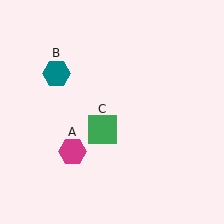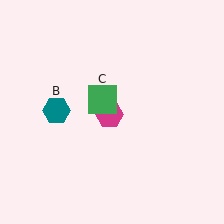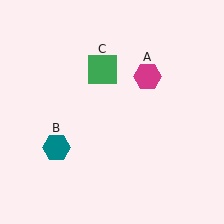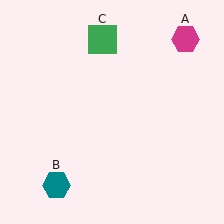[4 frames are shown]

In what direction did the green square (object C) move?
The green square (object C) moved up.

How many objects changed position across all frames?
3 objects changed position: magenta hexagon (object A), teal hexagon (object B), green square (object C).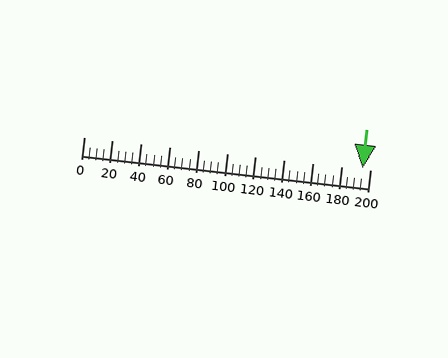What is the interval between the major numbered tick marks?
The major tick marks are spaced 20 units apart.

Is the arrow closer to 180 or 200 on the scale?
The arrow is closer to 200.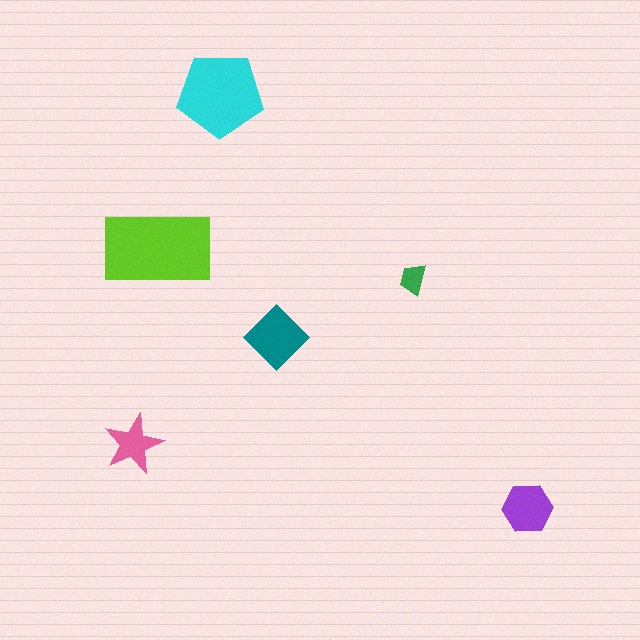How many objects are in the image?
There are 6 objects in the image.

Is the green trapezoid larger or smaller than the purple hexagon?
Smaller.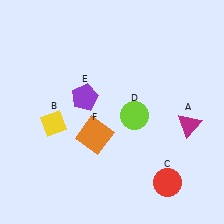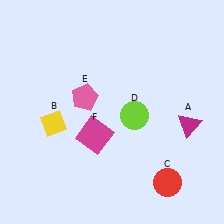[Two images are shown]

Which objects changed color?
E changed from purple to pink. F changed from orange to magenta.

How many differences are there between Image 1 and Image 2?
There are 2 differences between the two images.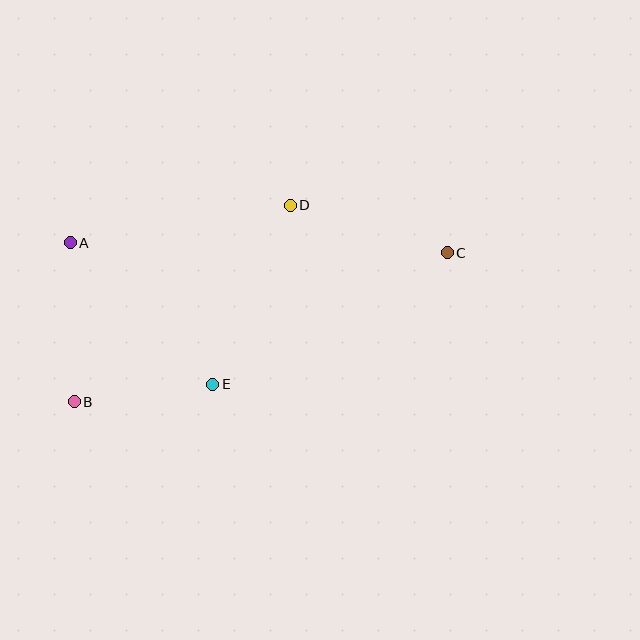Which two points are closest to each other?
Points B and E are closest to each other.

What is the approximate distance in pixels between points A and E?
The distance between A and E is approximately 201 pixels.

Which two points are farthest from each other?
Points B and C are farthest from each other.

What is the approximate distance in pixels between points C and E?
The distance between C and E is approximately 269 pixels.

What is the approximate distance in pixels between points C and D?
The distance between C and D is approximately 164 pixels.